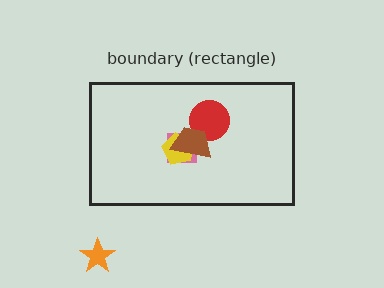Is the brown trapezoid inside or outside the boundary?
Inside.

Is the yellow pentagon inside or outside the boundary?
Inside.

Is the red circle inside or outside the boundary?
Inside.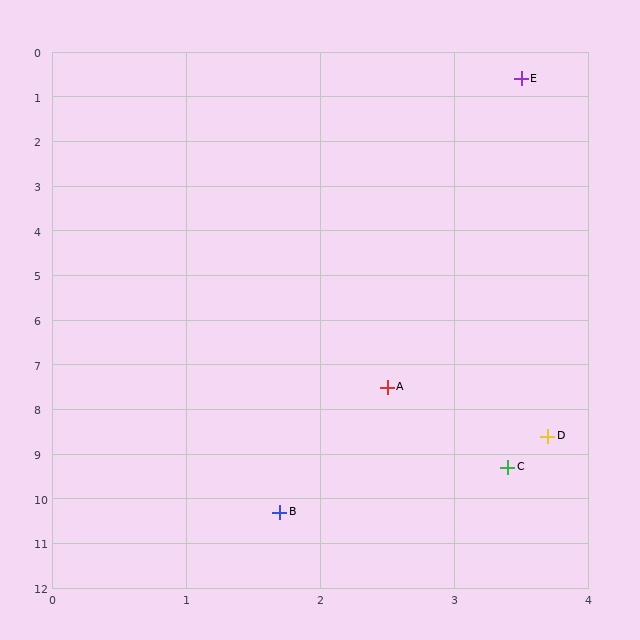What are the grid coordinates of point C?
Point C is at approximately (3.4, 9.3).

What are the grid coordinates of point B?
Point B is at approximately (1.7, 10.3).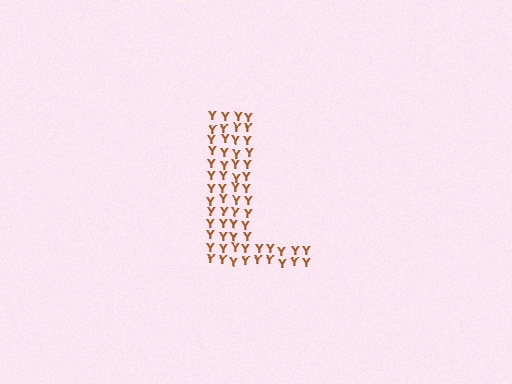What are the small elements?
The small elements are letter Y's.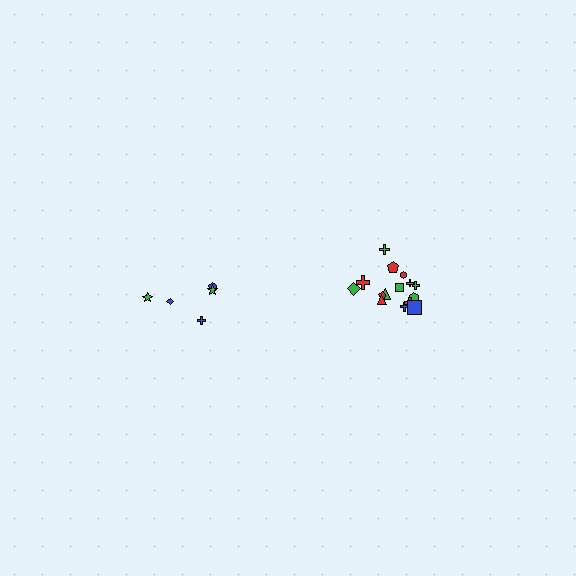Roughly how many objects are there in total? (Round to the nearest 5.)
Roughly 20 objects in total.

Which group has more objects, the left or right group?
The right group.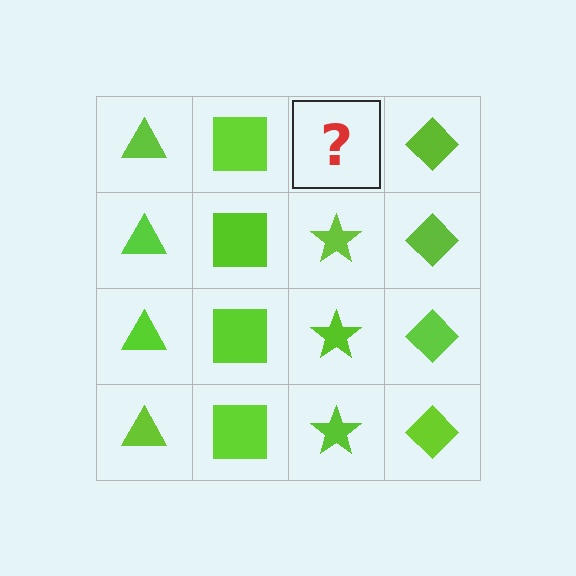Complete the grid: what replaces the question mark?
The question mark should be replaced with a lime star.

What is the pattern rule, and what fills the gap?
The rule is that each column has a consistent shape. The gap should be filled with a lime star.